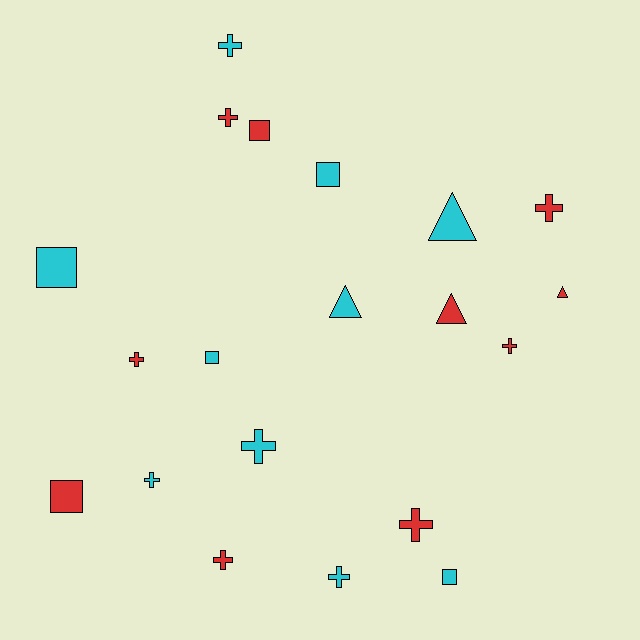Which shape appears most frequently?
Cross, with 10 objects.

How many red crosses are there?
There are 6 red crosses.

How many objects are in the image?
There are 20 objects.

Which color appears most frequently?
Red, with 10 objects.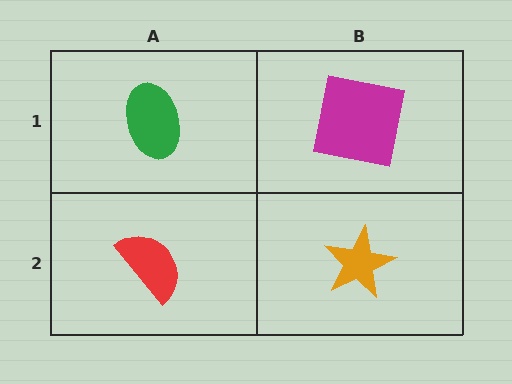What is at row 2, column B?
An orange star.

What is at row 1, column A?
A green ellipse.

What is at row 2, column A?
A red semicircle.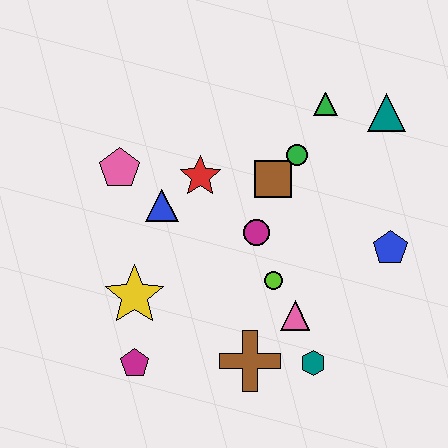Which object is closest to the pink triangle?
The lime circle is closest to the pink triangle.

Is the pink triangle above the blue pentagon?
No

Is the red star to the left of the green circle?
Yes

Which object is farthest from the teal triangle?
The magenta pentagon is farthest from the teal triangle.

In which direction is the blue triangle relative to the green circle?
The blue triangle is to the left of the green circle.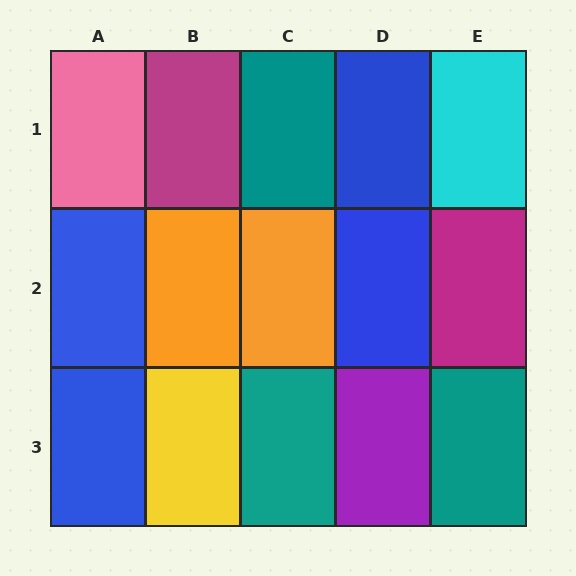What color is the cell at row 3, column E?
Teal.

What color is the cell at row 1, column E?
Cyan.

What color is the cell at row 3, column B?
Yellow.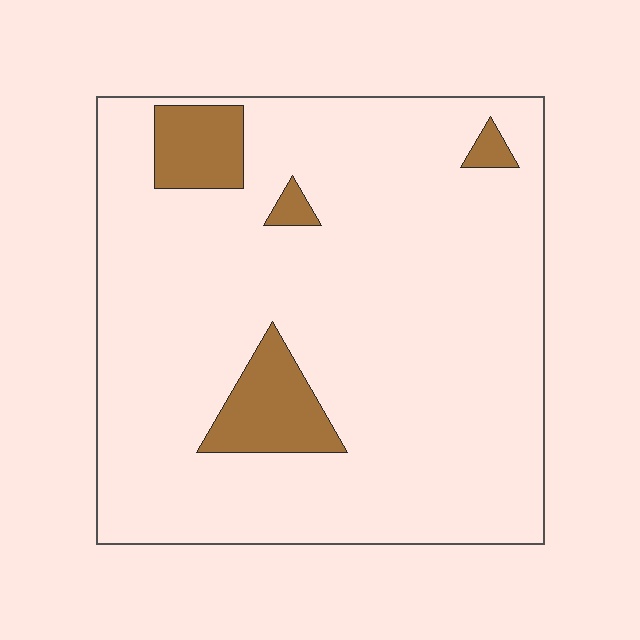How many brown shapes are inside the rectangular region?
4.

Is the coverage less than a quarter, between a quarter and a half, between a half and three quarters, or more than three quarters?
Less than a quarter.